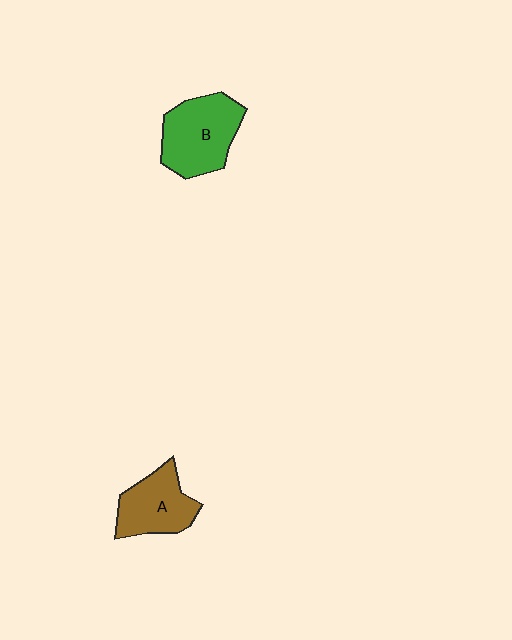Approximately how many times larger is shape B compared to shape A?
Approximately 1.2 times.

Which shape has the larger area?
Shape B (green).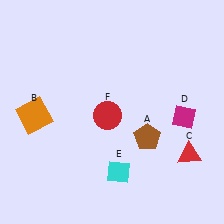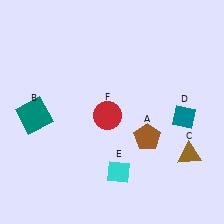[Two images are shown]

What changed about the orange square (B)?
In Image 1, B is orange. In Image 2, it changed to teal.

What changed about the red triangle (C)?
In Image 1, C is red. In Image 2, it changed to brown.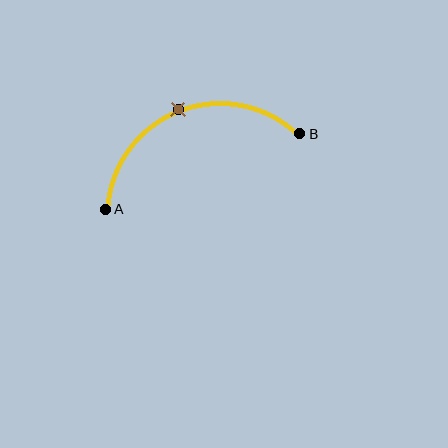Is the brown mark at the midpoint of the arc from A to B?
Yes. The brown mark lies on the arc at equal arc-length from both A and B — it is the arc midpoint.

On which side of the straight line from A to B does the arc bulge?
The arc bulges above the straight line connecting A and B.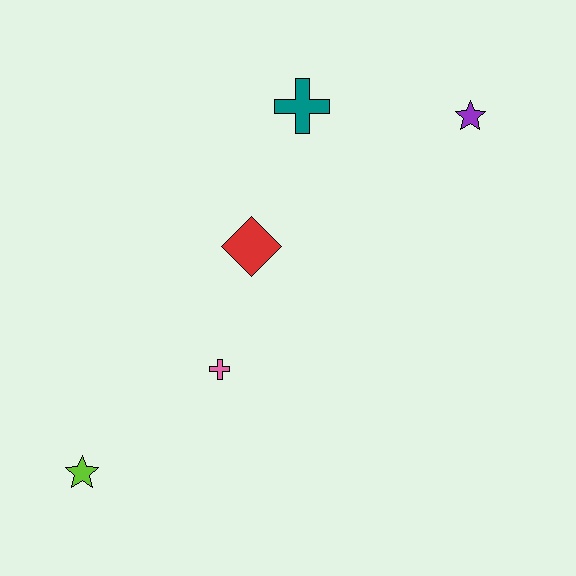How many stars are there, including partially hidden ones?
There are 2 stars.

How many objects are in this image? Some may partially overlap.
There are 5 objects.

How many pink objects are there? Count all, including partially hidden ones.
There is 1 pink object.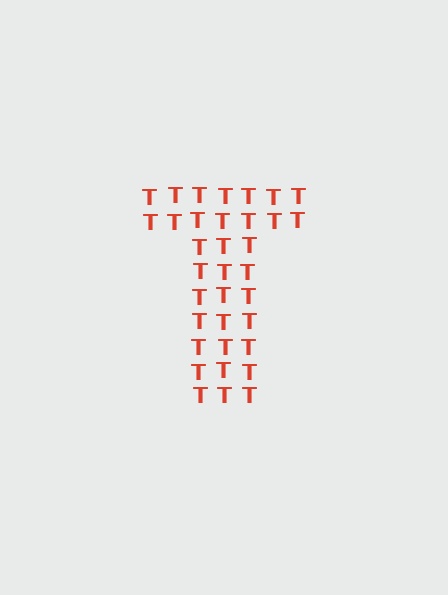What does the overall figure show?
The overall figure shows the letter T.